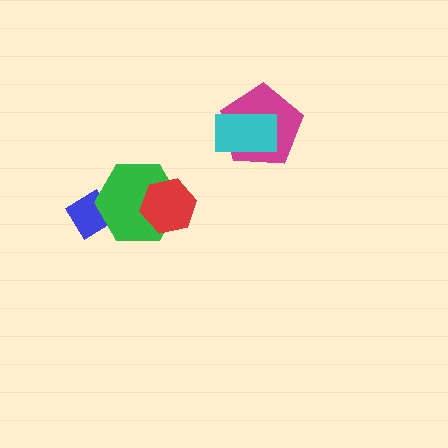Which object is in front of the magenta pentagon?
The cyan rectangle is in front of the magenta pentagon.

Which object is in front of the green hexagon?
The red hexagon is in front of the green hexagon.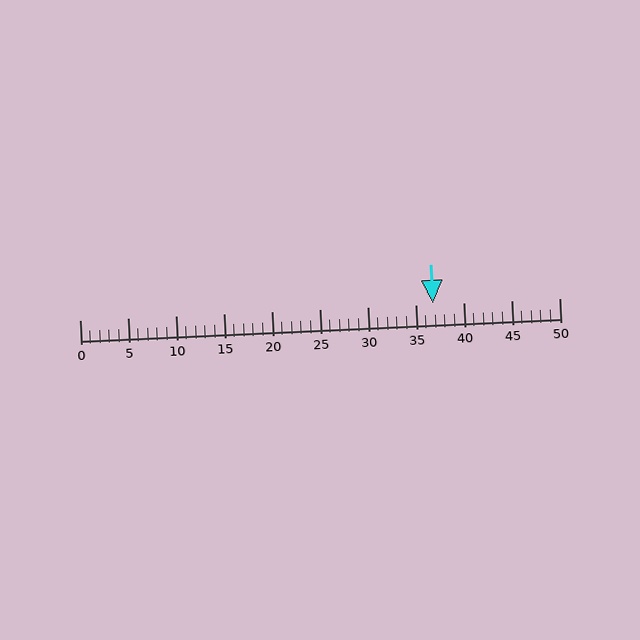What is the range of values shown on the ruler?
The ruler shows values from 0 to 50.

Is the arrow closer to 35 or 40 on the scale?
The arrow is closer to 35.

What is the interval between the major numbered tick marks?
The major tick marks are spaced 5 units apart.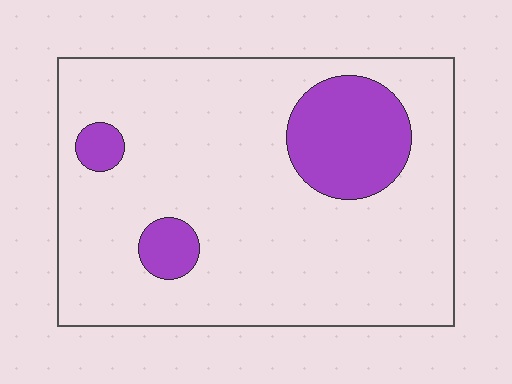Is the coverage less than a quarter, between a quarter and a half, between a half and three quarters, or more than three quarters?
Less than a quarter.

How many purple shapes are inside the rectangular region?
3.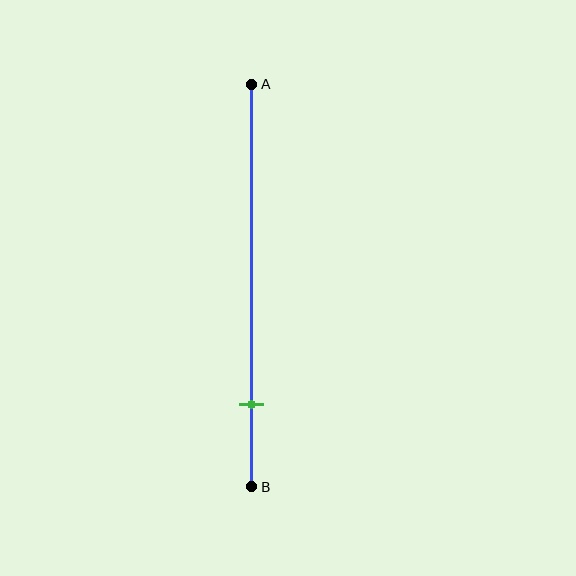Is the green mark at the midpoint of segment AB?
No, the mark is at about 80% from A, not at the 50% midpoint.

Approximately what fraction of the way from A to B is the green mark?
The green mark is approximately 80% of the way from A to B.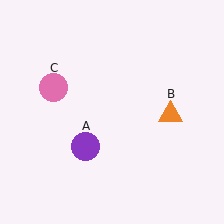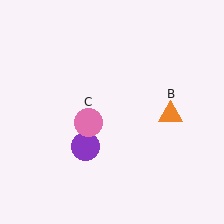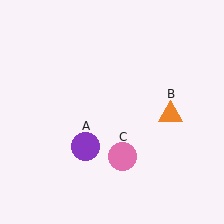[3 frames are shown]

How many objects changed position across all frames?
1 object changed position: pink circle (object C).